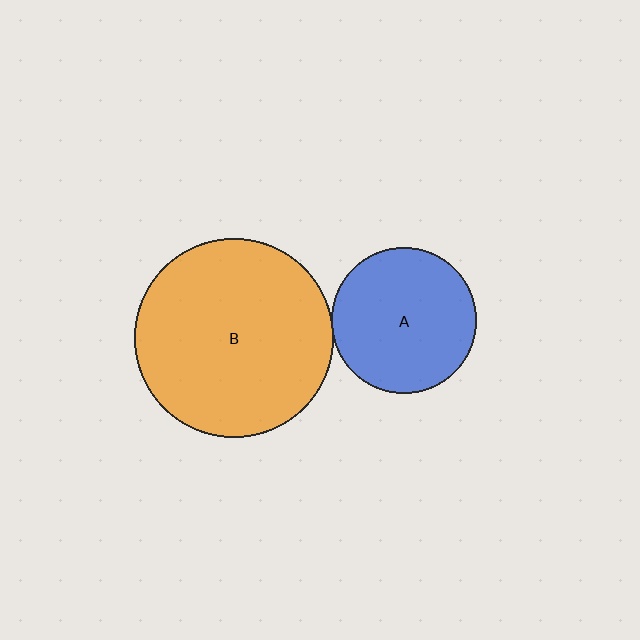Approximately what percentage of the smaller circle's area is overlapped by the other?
Approximately 5%.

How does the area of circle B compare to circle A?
Approximately 1.9 times.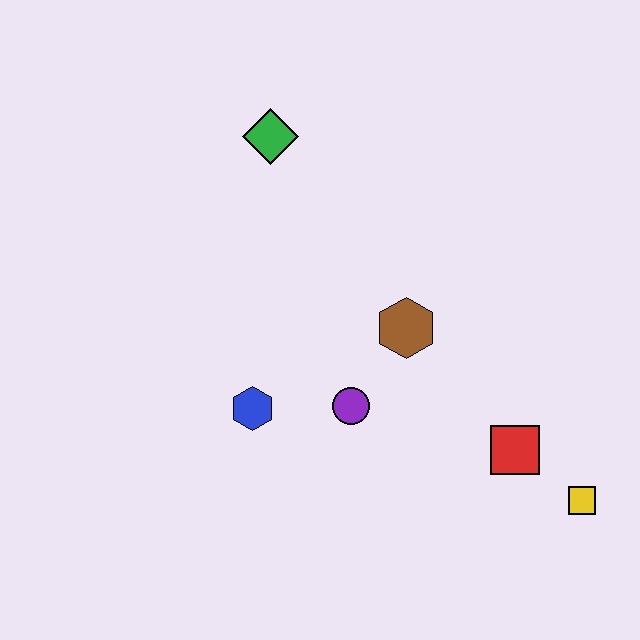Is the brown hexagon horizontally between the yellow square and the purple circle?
Yes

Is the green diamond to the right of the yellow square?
No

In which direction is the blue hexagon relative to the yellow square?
The blue hexagon is to the left of the yellow square.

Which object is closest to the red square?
The yellow square is closest to the red square.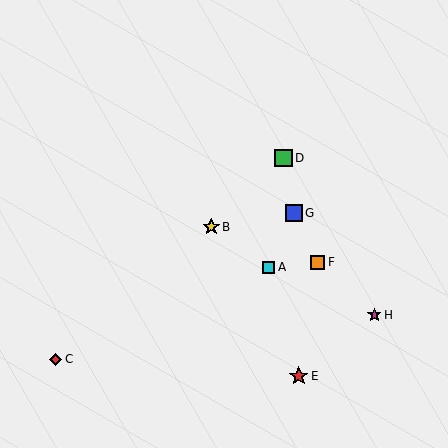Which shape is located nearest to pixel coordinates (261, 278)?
The cyan square (labeled A) at (269, 267) is nearest to that location.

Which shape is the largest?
The red star (labeled E) is the largest.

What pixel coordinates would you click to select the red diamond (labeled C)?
Click at (56, 359) to select the red diamond C.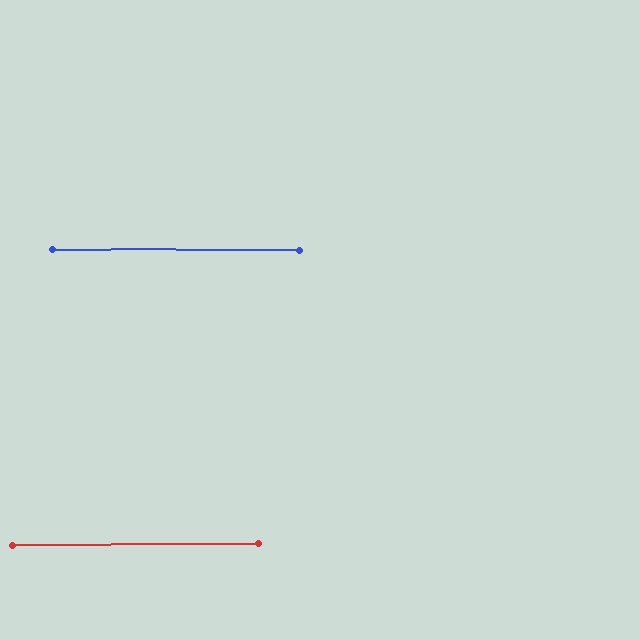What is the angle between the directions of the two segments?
Approximately 0 degrees.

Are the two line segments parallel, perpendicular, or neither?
Parallel — their directions differ by only 0.4°.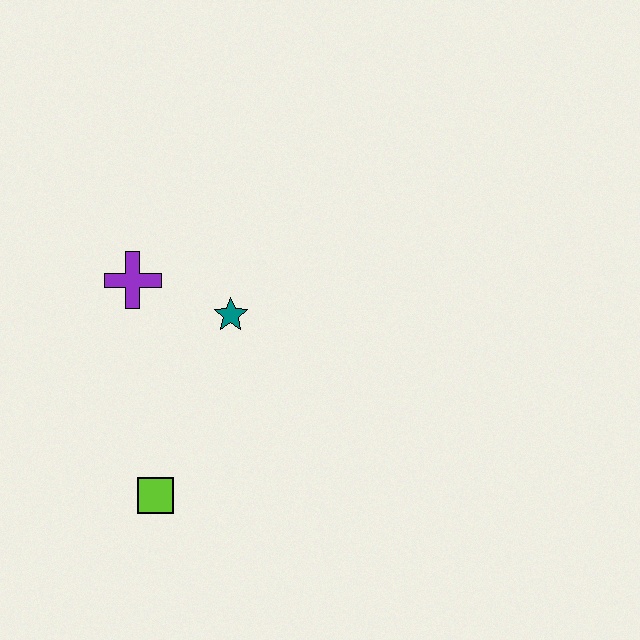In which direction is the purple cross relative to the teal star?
The purple cross is to the left of the teal star.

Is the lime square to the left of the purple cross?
No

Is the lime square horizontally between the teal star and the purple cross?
Yes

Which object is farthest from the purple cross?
The lime square is farthest from the purple cross.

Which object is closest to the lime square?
The teal star is closest to the lime square.